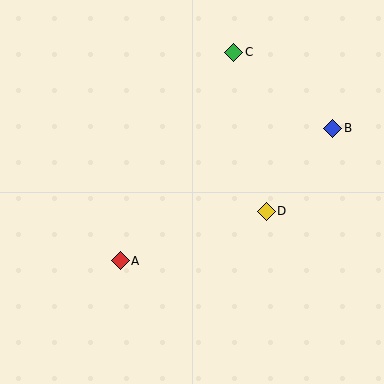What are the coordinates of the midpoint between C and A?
The midpoint between C and A is at (177, 156).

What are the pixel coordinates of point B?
Point B is at (333, 128).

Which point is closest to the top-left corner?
Point C is closest to the top-left corner.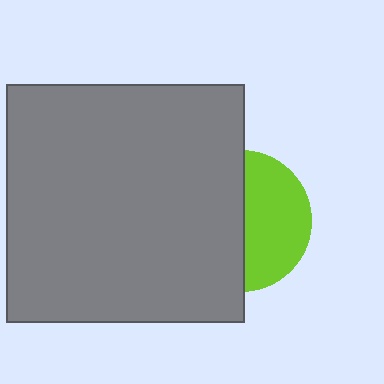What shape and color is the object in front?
The object in front is a gray square.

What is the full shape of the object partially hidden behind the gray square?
The partially hidden object is a lime circle.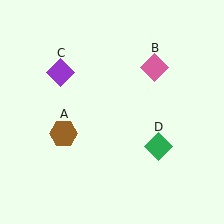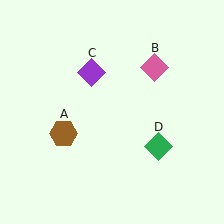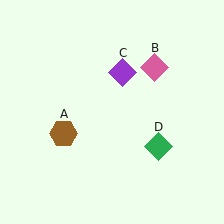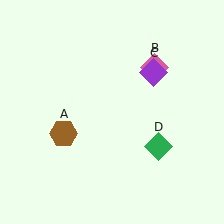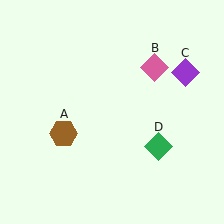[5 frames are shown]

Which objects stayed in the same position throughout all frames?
Brown hexagon (object A) and pink diamond (object B) and green diamond (object D) remained stationary.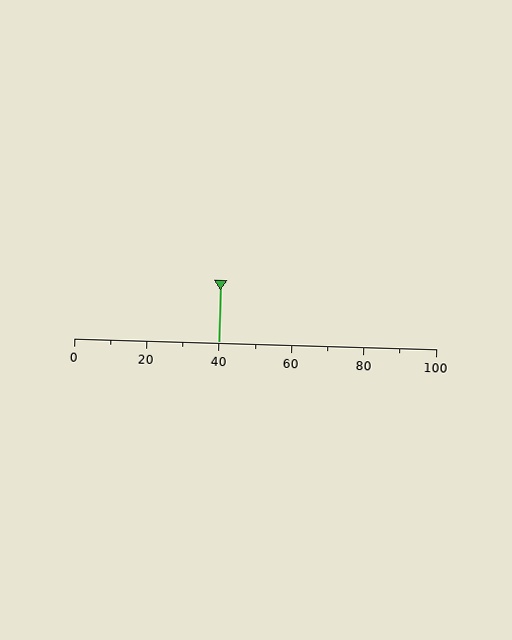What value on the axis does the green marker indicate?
The marker indicates approximately 40.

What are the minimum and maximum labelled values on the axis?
The axis runs from 0 to 100.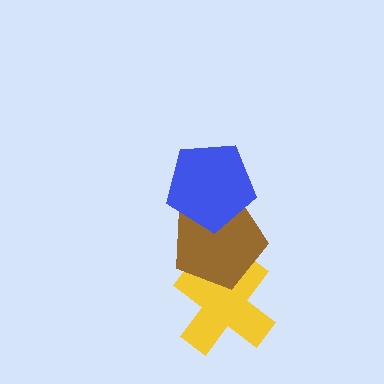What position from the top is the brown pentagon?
The brown pentagon is 2nd from the top.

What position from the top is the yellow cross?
The yellow cross is 3rd from the top.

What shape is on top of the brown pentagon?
The blue pentagon is on top of the brown pentagon.